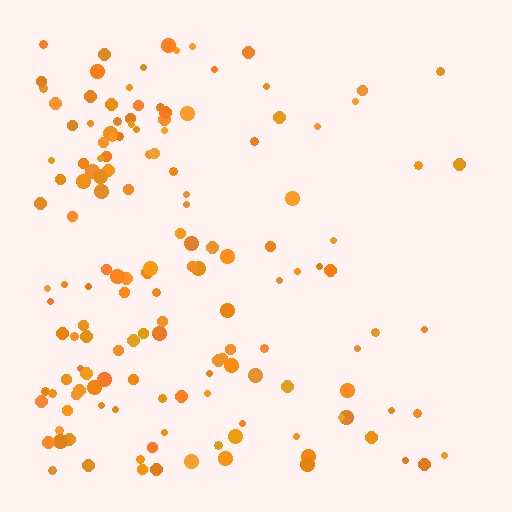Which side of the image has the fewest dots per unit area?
The right.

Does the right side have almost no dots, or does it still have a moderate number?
Still a moderate number, just noticeably fewer than the left.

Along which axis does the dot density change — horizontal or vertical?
Horizontal.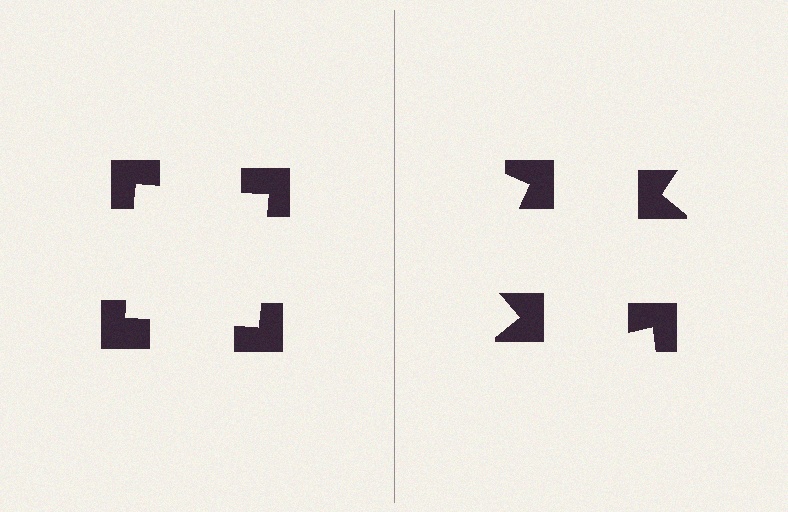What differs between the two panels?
The notched squares are positioned identically on both sides; only the wedge orientations differ. On the left they align to a square; on the right they are misaligned.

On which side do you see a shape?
An illusory square appears on the left side. On the right side the wedge cuts are rotated, so no coherent shape forms.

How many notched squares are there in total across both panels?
8 — 4 on each side.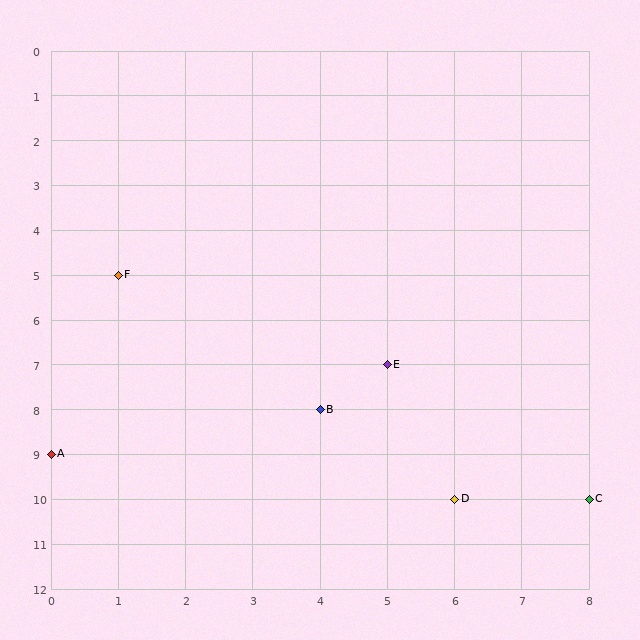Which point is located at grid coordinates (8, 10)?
Point C is at (8, 10).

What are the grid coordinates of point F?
Point F is at grid coordinates (1, 5).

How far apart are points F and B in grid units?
Points F and B are 3 columns and 3 rows apart (about 4.2 grid units diagonally).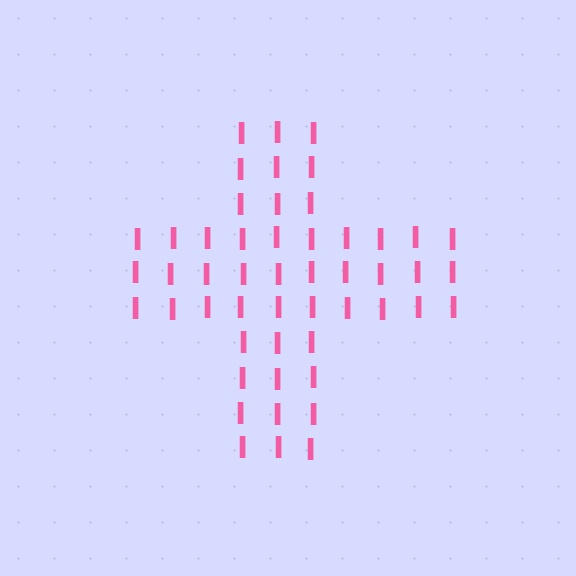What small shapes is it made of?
It is made of small letter I's.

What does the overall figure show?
The overall figure shows a cross.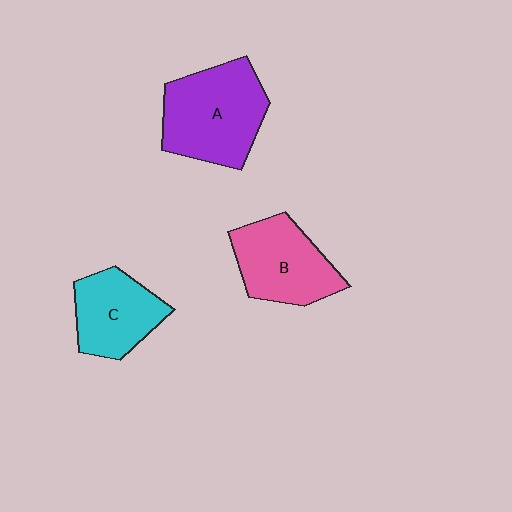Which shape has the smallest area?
Shape C (cyan).